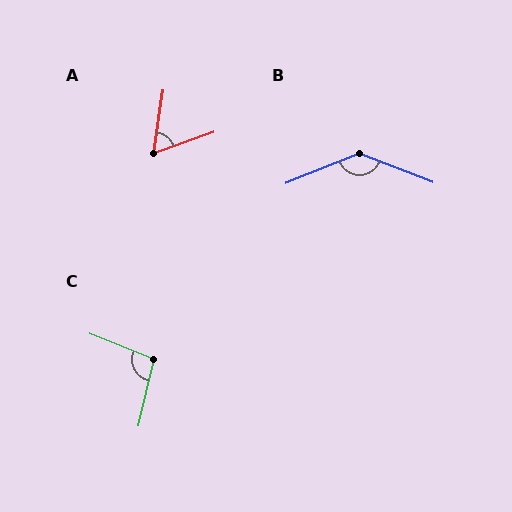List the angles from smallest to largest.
A (62°), C (98°), B (137°).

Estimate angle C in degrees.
Approximately 98 degrees.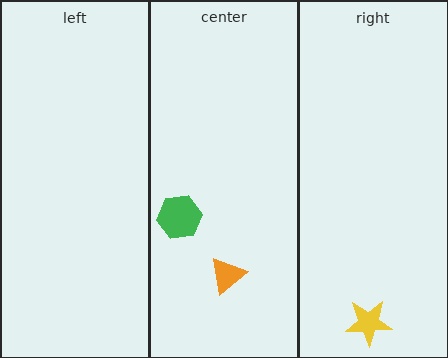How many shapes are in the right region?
1.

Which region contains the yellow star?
The right region.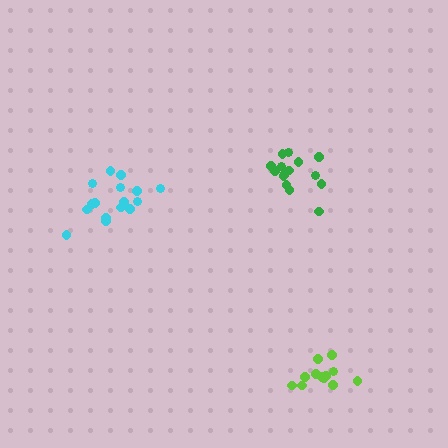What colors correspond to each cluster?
The clusters are colored: lime, green, cyan.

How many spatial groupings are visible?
There are 3 spatial groupings.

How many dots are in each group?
Group 1: 12 dots, Group 2: 17 dots, Group 3: 16 dots (45 total).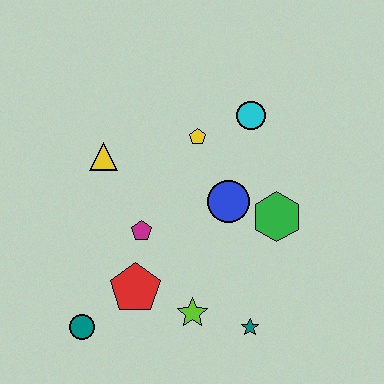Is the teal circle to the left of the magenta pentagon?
Yes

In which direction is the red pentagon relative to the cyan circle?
The red pentagon is below the cyan circle.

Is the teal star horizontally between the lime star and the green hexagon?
Yes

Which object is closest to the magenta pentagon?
The red pentagon is closest to the magenta pentagon.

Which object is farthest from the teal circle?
The cyan circle is farthest from the teal circle.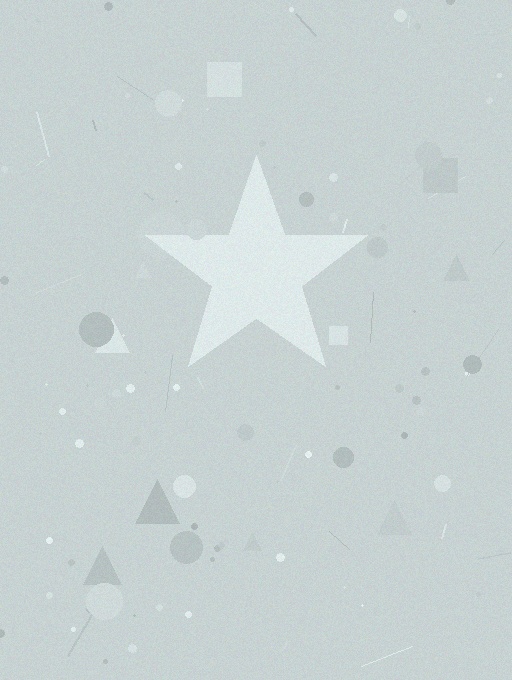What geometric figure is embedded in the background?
A star is embedded in the background.